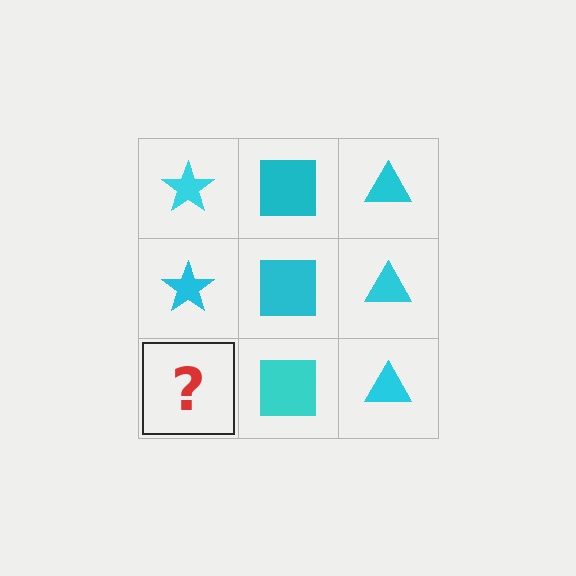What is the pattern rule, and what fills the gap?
The rule is that each column has a consistent shape. The gap should be filled with a cyan star.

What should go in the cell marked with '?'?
The missing cell should contain a cyan star.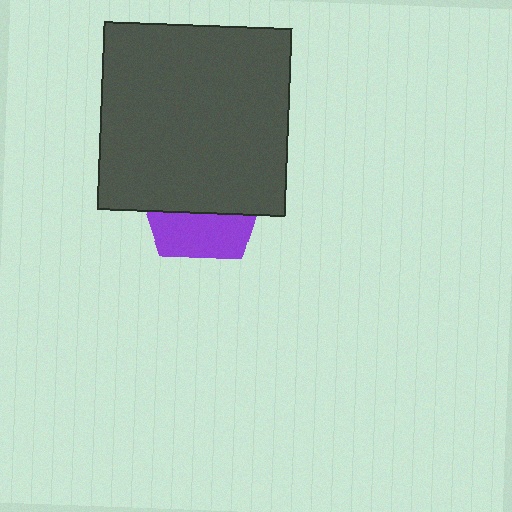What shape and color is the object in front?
The object in front is a dark gray square.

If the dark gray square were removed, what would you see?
You would see the complete purple pentagon.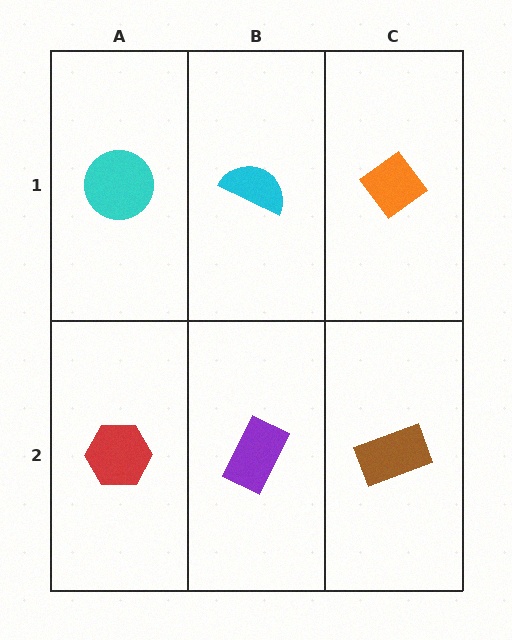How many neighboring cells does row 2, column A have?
2.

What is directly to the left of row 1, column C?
A cyan semicircle.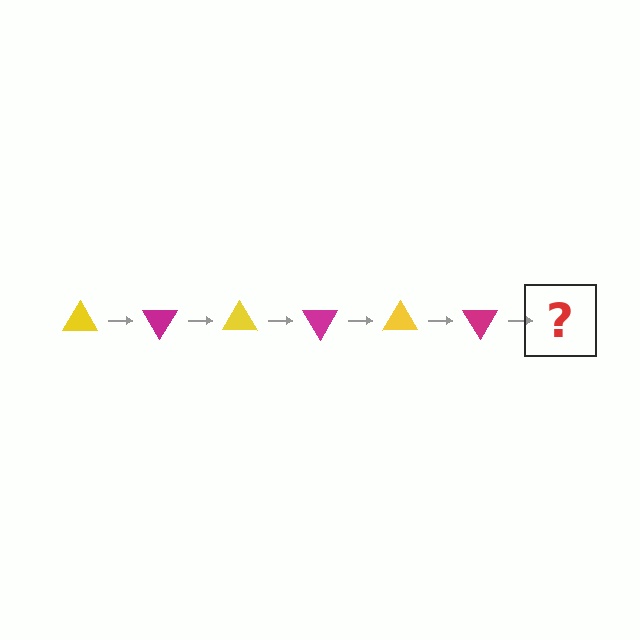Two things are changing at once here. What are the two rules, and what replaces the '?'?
The two rules are that it rotates 60 degrees each step and the color cycles through yellow and magenta. The '?' should be a yellow triangle, rotated 360 degrees from the start.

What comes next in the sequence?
The next element should be a yellow triangle, rotated 360 degrees from the start.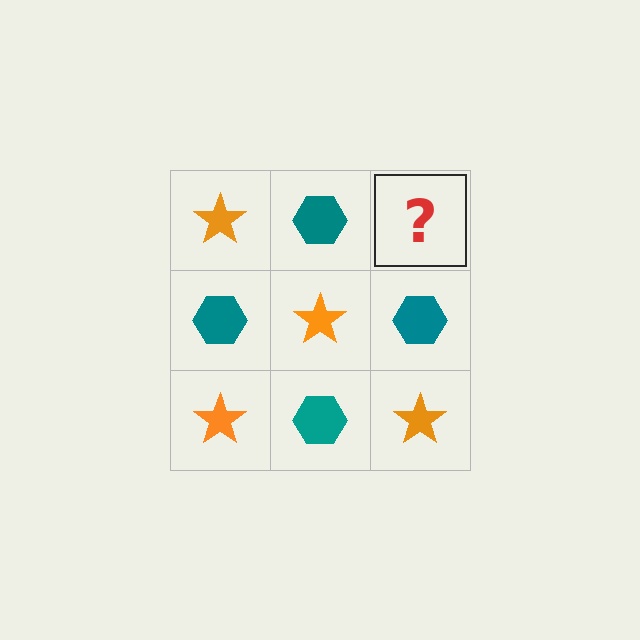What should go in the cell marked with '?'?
The missing cell should contain an orange star.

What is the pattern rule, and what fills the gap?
The rule is that it alternates orange star and teal hexagon in a checkerboard pattern. The gap should be filled with an orange star.